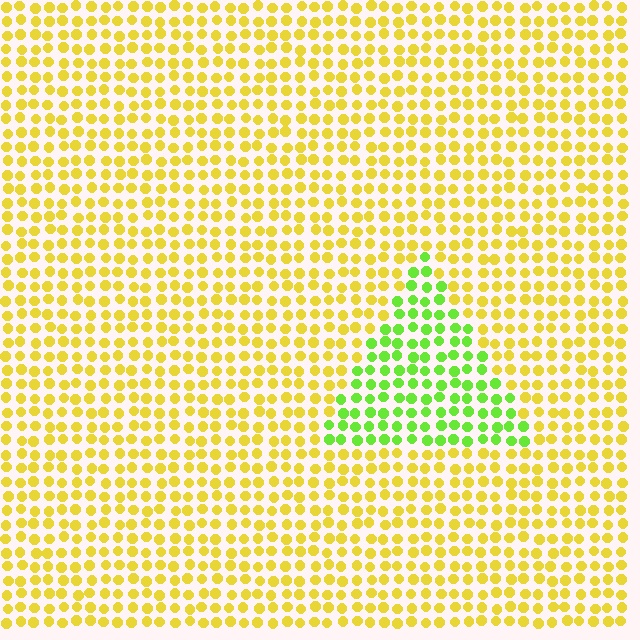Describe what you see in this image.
The image is filled with small yellow elements in a uniform arrangement. A triangle-shaped region is visible where the elements are tinted to a slightly different hue, forming a subtle color boundary.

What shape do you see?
I see a triangle.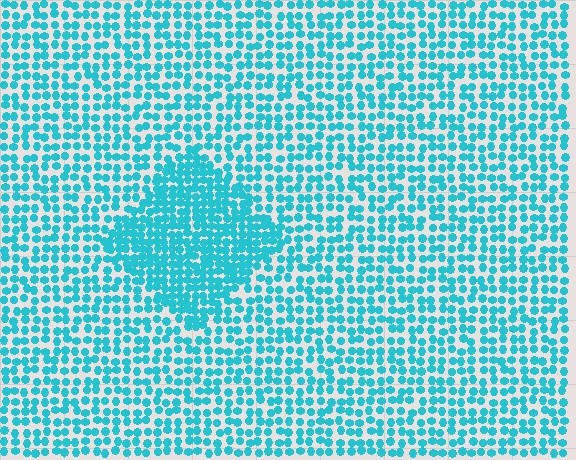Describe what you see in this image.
The image contains small cyan elements arranged at two different densities. A diamond-shaped region is visible where the elements are more densely packed than the surrounding area.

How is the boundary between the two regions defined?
The boundary is defined by a change in element density (approximately 1.8x ratio). All elements are the same color, size, and shape.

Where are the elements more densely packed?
The elements are more densely packed inside the diamond boundary.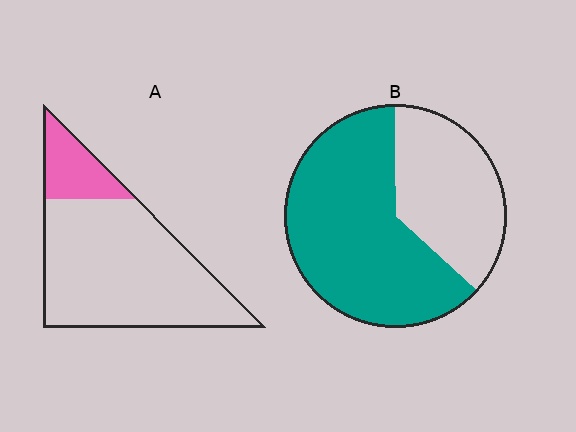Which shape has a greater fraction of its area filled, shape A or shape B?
Shape B.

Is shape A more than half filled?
No.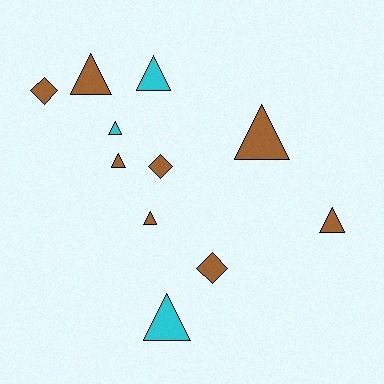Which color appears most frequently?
Brown, with 8 objects.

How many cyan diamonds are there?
There are no cyan diamonds.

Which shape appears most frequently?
Triangle, with 8 objects.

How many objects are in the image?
There are 11 objects.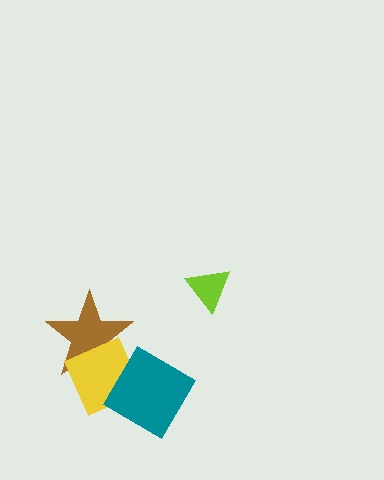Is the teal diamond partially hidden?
No, no other shape covers it.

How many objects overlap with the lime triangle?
0 objects overlap with the lime triangle.